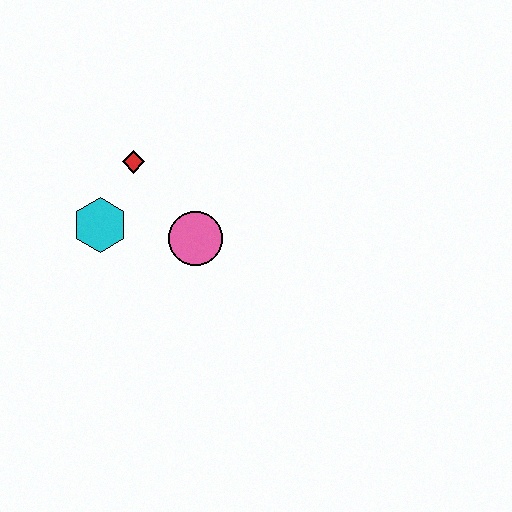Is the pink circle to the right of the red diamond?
Yes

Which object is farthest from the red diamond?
The pink circle is farthest from the red diamond.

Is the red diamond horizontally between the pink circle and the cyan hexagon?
Yes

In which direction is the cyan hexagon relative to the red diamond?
The cyan hexagon is below the red diamond.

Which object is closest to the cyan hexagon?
The red diamond is closest to the cyan hexagon.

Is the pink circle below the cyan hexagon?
Yes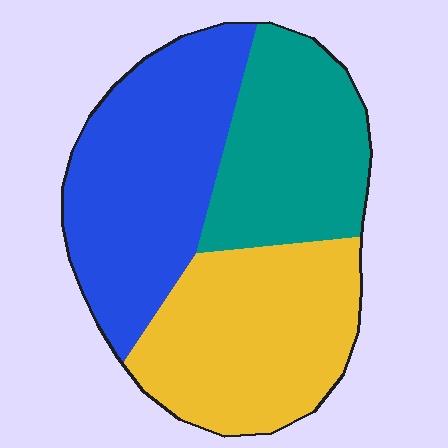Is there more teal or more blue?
Blue.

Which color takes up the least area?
Teal, at roughly 30%.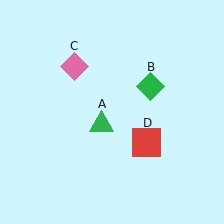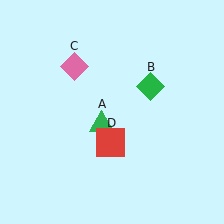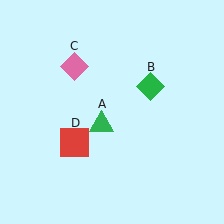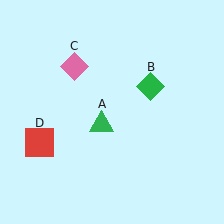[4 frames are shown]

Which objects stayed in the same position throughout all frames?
Green triangle (object A) and green diamond (object B) and pink diamond (object C) remained stationary.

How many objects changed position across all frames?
1 object changed position: red square (object D).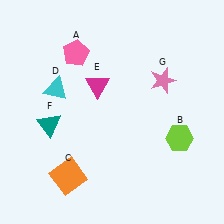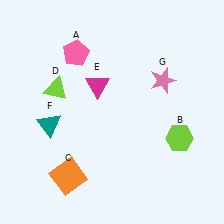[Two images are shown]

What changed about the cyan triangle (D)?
In Image 1, D is cyan. In Image 2, it changed to lime.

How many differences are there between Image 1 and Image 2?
There is 1 difference between the two images.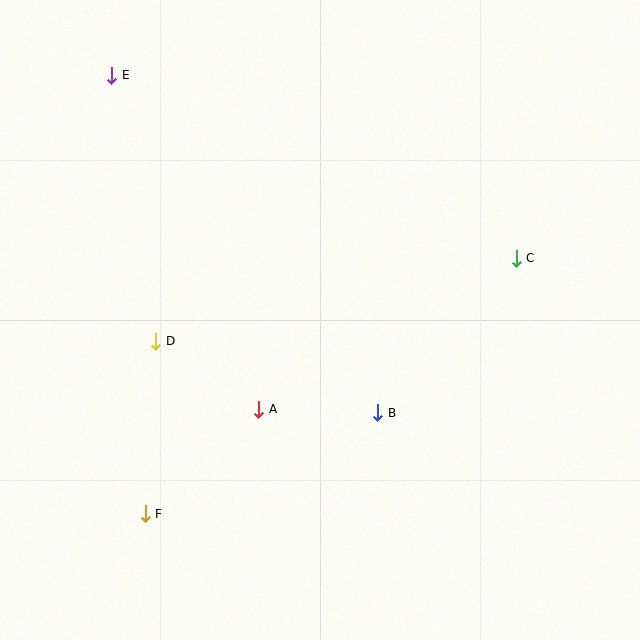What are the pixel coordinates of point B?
Point B is at (378, 413).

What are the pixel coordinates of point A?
Point A is at (259, 409).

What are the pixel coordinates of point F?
Point F is at (145, 514).